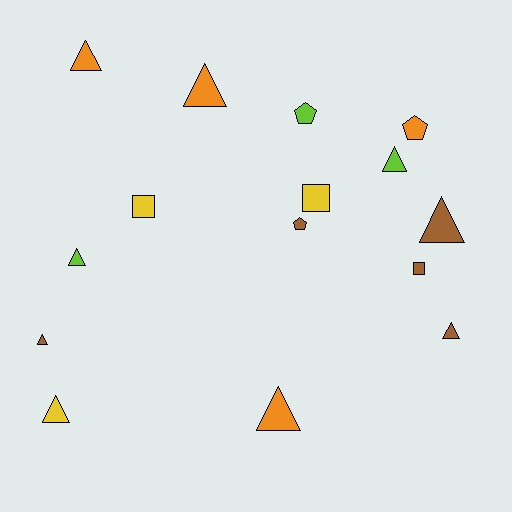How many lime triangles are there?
There are 2 lime triangles.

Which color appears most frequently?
Brown, with 5 objects.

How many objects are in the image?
There are 15 objects.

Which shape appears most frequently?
Triangle, with 9 objects.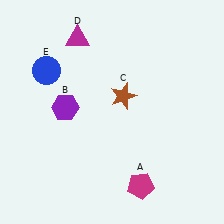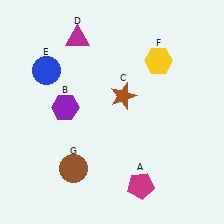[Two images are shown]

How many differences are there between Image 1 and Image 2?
There are 2 differences between the two images.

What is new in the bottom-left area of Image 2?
A brown circle (G) was added in the bottom-left area of Image 2.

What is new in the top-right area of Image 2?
A yellow hexagon (F) was added in the top-right area of Image 2.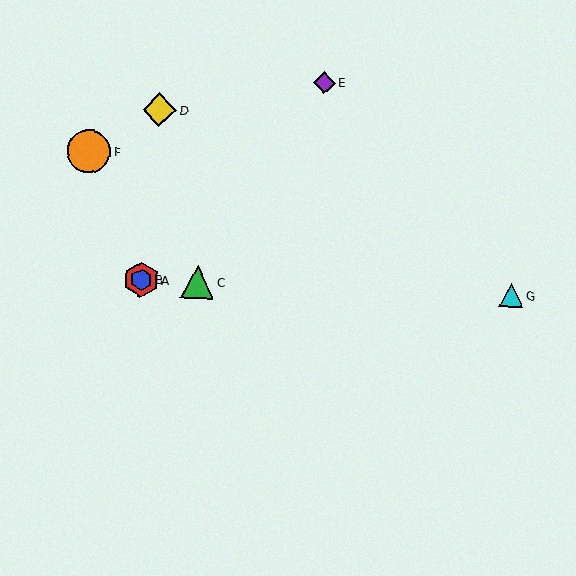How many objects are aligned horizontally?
4 objects (A, B, C, G) are aligned horizontally.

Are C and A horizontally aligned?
Yes, both are at y≈282.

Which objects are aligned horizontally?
Objects A, B, C, G are aligned horizontally.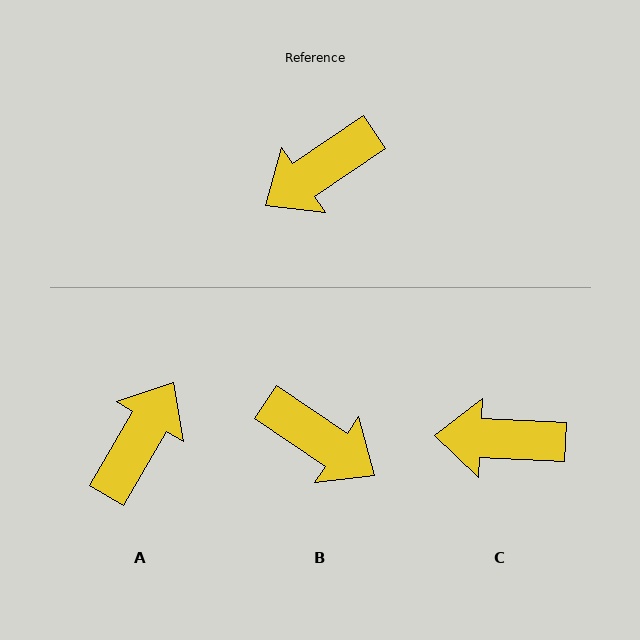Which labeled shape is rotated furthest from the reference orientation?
A, about 154 degrees away.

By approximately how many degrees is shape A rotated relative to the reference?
Approximately 154 degrees clockwise.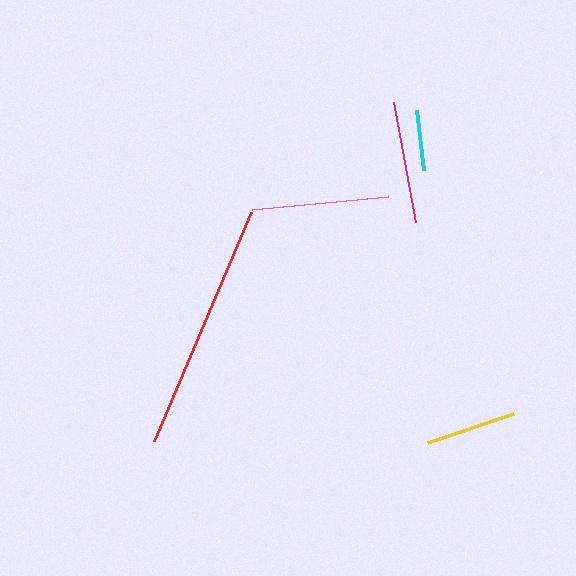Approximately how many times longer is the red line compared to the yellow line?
The red line is approximately 2.7 times the length of the yellow line.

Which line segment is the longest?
The red line is the longest at approximately 248 pixels.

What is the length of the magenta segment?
The magenta segment is approximately 122 pixels long.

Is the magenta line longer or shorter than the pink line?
The pink line is longer than the magenta line.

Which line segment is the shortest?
The cyan line is the shortest at approximately 61 pixels.